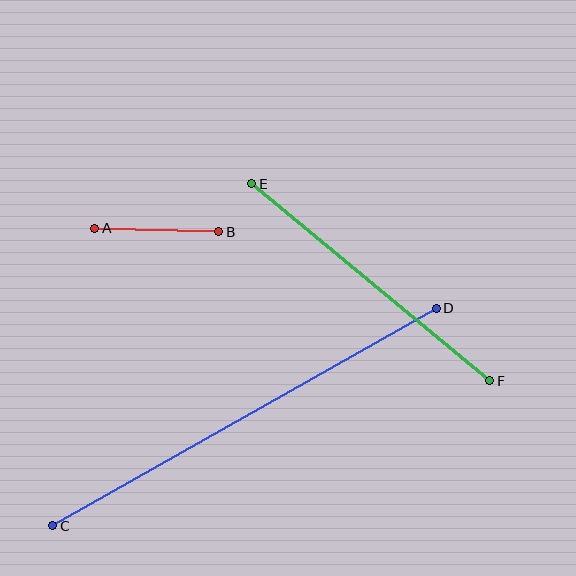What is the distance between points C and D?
The distance is approximately 441 pixels.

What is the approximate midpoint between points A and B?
The midpoint is at approximately (157, 230) pixels.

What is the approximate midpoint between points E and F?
The midpoint is at approximately (371, 282) pixels.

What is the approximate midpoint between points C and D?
The midpoint is at approximately (244, 417) pixels.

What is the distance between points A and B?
The distance is approximately 124 pixels.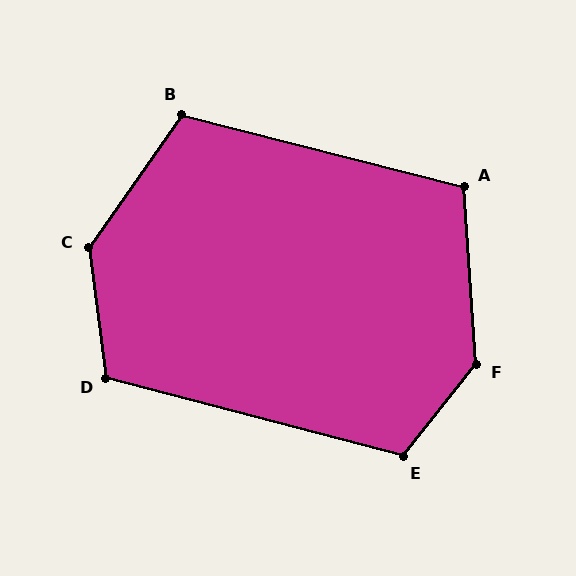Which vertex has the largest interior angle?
C, at approximately 138 degrees.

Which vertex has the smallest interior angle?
A, at approximately 108 degrees.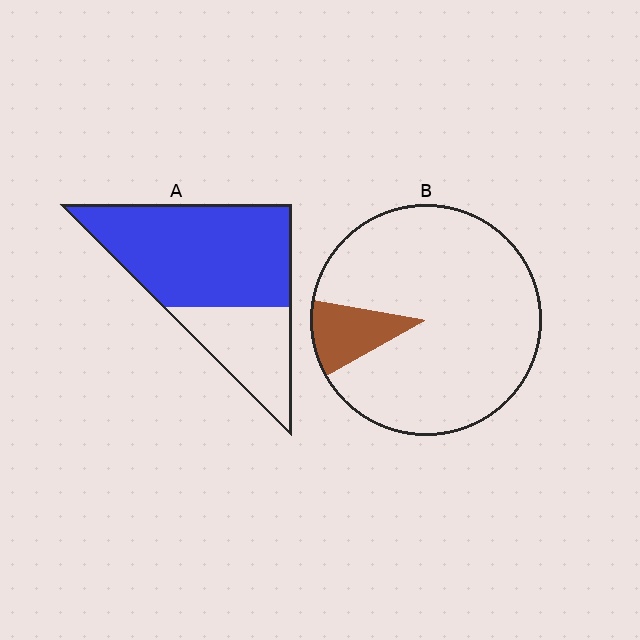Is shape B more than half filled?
No.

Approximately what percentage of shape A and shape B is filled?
A is approximately 70% and B is approximately 10%.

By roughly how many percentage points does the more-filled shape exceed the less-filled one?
By roughly 60 percentage points (A over B).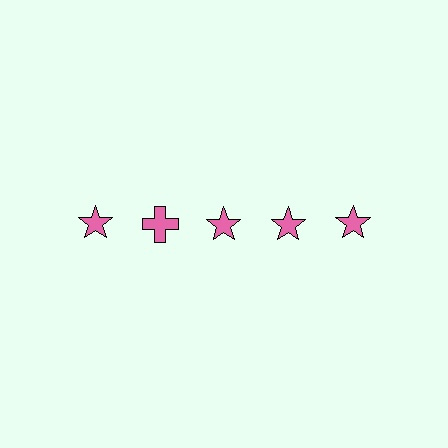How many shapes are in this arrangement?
There are 5 shapes arranged in a grid pattern.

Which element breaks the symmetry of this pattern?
The pink cross in the top row, second from left column breaks the symmetry. All other shapes are pink stars.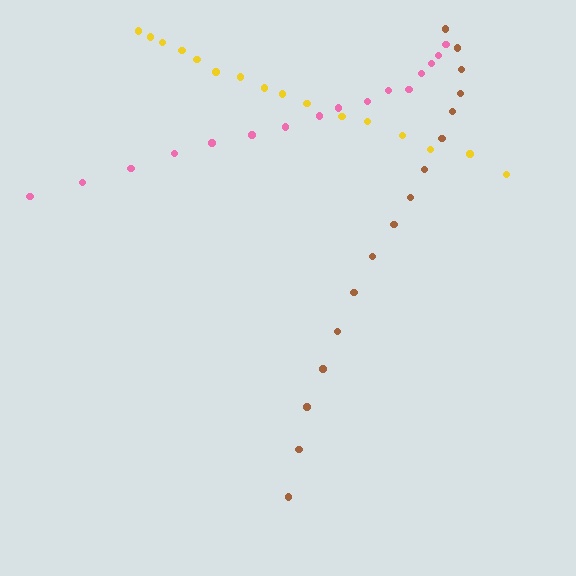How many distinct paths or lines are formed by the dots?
There are 3 distinct paths.